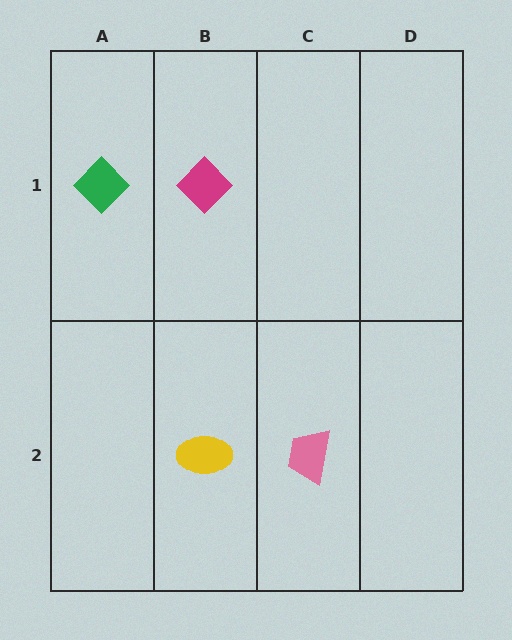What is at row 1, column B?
A magenta diamond.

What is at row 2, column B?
A yellow ellipse.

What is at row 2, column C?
A pink trapezoid.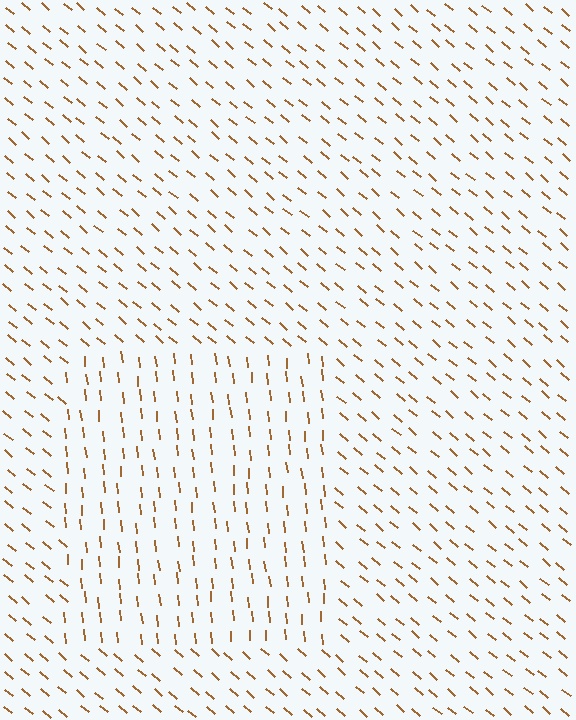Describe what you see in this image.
The image is filled with small brown line segments. A rectangle region in the image has lines oriented differently from the surrounding lines, creating a visible texture boundary.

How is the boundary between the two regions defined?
The boundary is defined purely by a change in line orientation (approximately 45 degrees difference). All lines are the same color and thickness.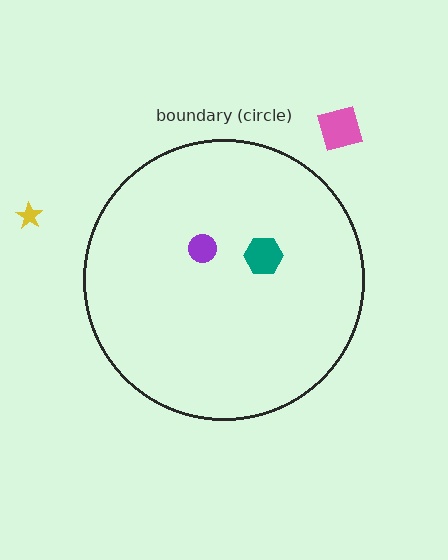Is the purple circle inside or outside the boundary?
Inside.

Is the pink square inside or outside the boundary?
Outside.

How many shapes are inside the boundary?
2 inside, 2 outside.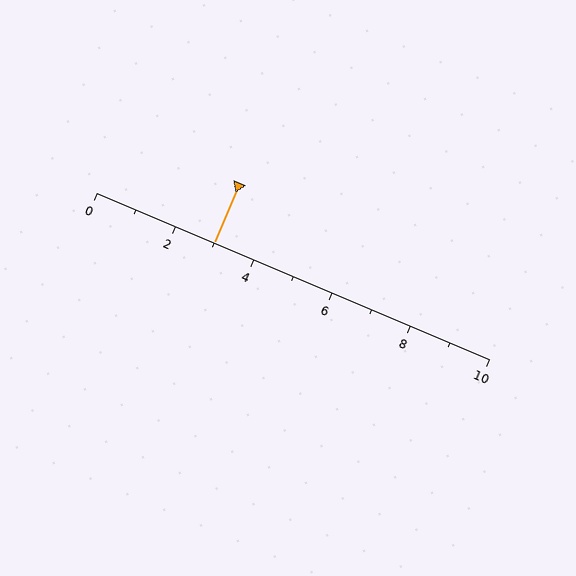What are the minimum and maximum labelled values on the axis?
The axis runs from 0 to 10.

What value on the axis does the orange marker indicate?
The marker indicates approximately 3.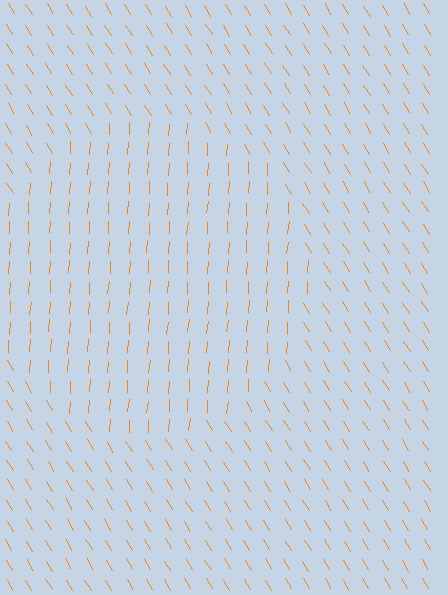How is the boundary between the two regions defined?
The boundary is defined purely by a change in line orientation (approximately 35 degrees difference). All lines are the same color and thickness.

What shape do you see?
I see a circle.